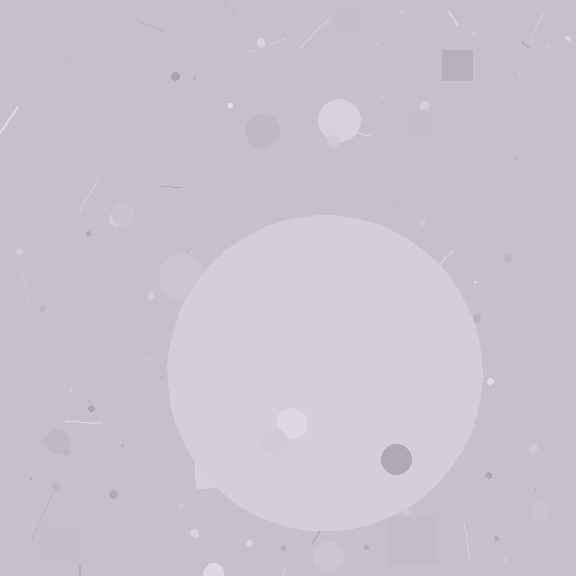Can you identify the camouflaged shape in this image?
The camouflaged shape is a circle.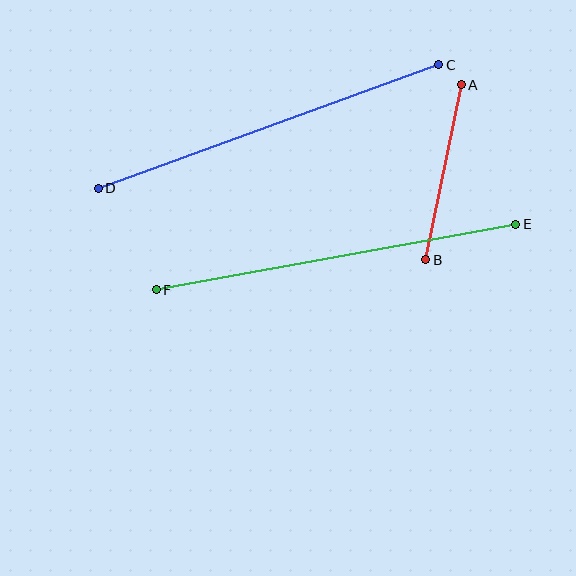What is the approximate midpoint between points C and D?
The midpoint is at approximately (268, 126) pixels.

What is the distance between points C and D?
The distance is approximately 362 pixels.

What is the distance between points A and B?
The distance is approximately 179 pixels.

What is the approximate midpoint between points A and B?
The midpoint is at approximately (444, 172) pixels.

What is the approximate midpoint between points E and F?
The midpoint is at approximately (336, 257) pixels.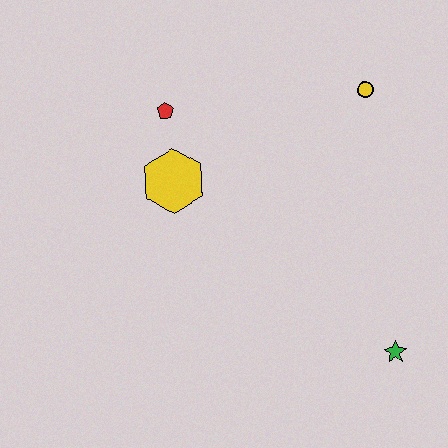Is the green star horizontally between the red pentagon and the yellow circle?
No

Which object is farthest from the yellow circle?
The green star is farthest from the yellow circle.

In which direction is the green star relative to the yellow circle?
The green star is below the yellow circle.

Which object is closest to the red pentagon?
The yellow hexagon is closest to the red pentagon.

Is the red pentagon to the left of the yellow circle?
Yes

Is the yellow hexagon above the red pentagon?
No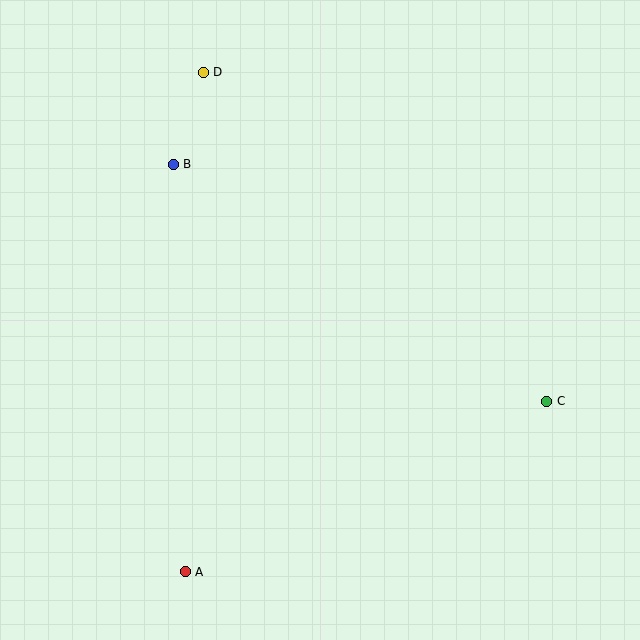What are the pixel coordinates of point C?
Point C is at (547, 401).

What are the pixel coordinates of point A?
Point A is at (185, 572).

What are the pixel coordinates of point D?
Point D is at (203, 72).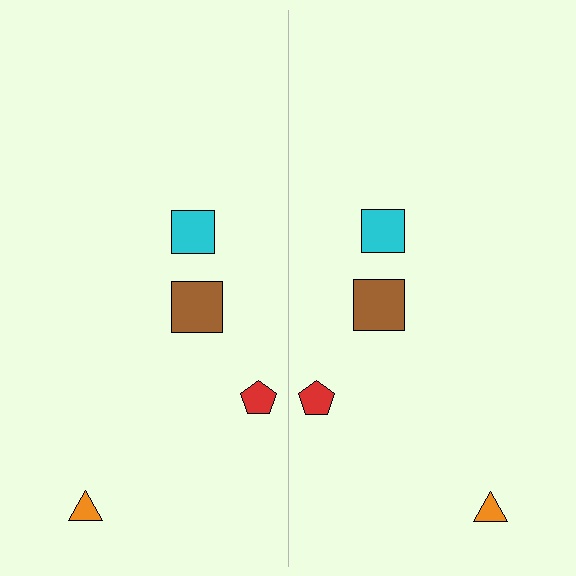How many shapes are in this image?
There are 8 shapes in this image.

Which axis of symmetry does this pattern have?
The pattern has a vertical axis of symmetry running through the center of the image.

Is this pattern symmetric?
Yes, this pattern has bilateral (reflection) symmetry.